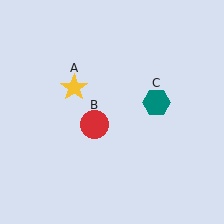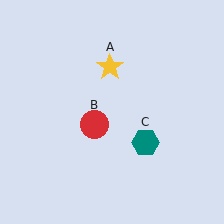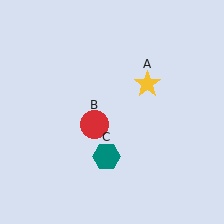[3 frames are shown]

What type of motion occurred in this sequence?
The yellow star (object A), teal hexagon (object C) rotated clockwise around the center of the scene.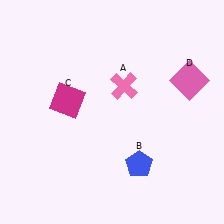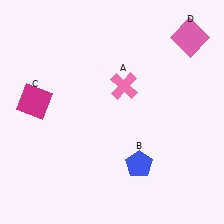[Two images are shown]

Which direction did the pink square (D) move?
The pink square (D) moved up.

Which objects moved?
The objects that moved are: the magenta square (C), the pink square (D).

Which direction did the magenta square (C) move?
The magenta square (C) moved left.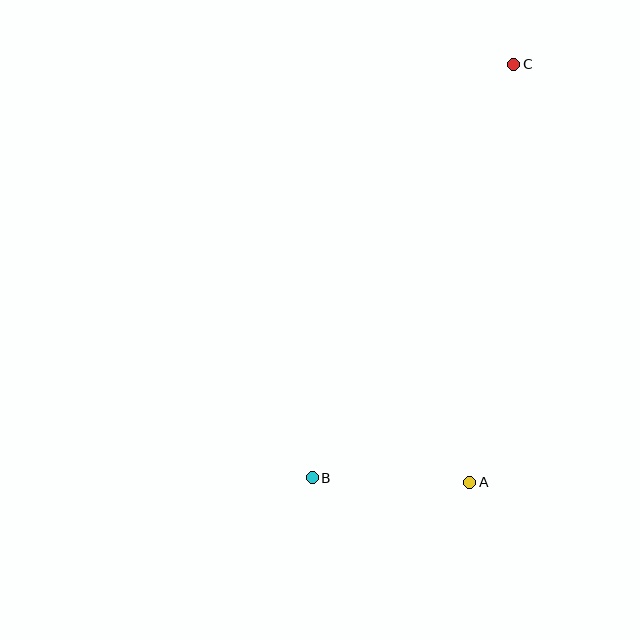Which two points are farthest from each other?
Points B and C are farthest from each other.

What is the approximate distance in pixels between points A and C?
The distance between A and C is approximately 420 pixels.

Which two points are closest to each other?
Points A and B are closest to each other.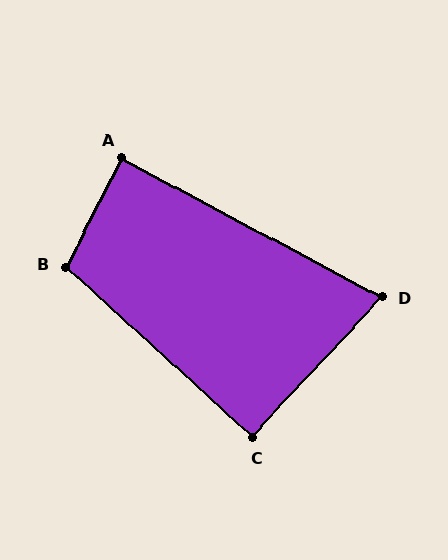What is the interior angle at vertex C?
Approximately 91 degrees (approximately right).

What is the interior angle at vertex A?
Approximately 89 degrees (approximately right).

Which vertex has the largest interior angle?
B, at approximately 105 degrees.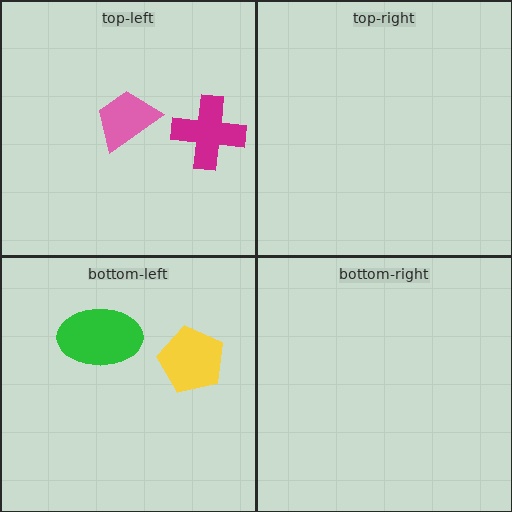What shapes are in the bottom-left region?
The yellow pentagon, the green ellipse.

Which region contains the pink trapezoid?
The top-left region.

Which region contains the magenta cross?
The top-left region.